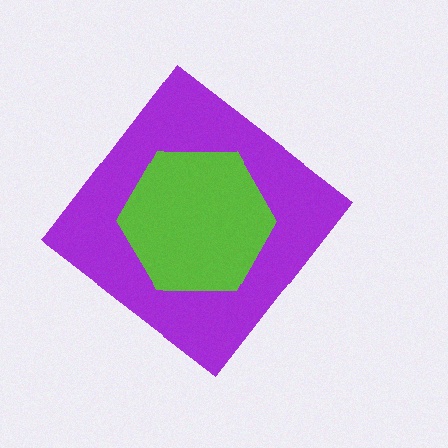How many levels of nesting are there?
2.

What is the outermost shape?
The purple diamond.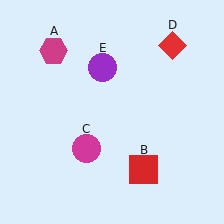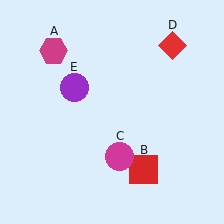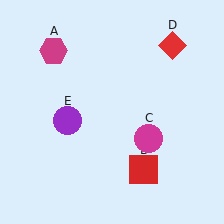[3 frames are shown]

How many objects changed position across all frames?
2 objects changed position: magenta circle (object C), purple circle (object E).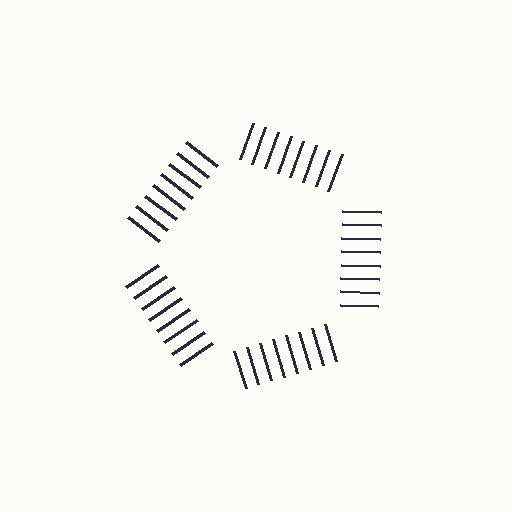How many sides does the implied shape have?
5 sides — the line-ends trace a pentagon.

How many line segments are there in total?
40 — 8 along each of the 5 edges.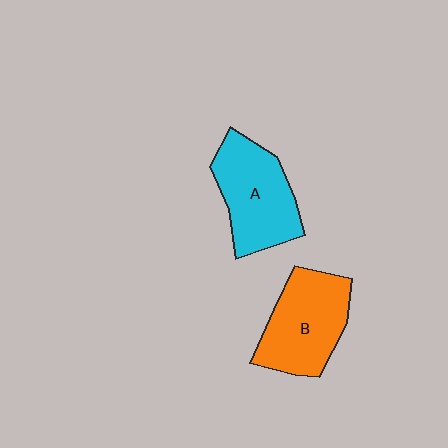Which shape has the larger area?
Shape A (cyan).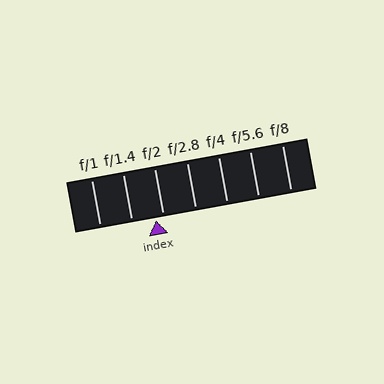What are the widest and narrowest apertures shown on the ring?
The widest aperture shown is f/1 and the narrowest is f/8.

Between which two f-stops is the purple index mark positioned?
The index mark is between f/1.4 and f/2.